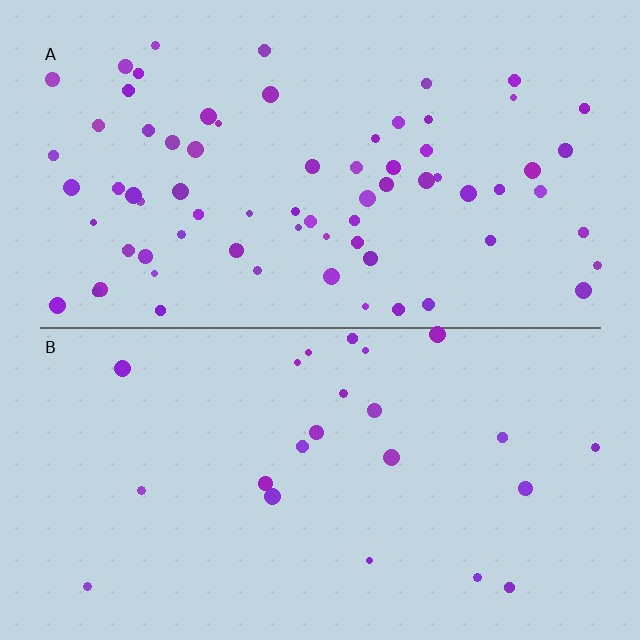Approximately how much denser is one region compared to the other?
Approximately 3.0× — region A over region B.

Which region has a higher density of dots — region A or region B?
A (the top).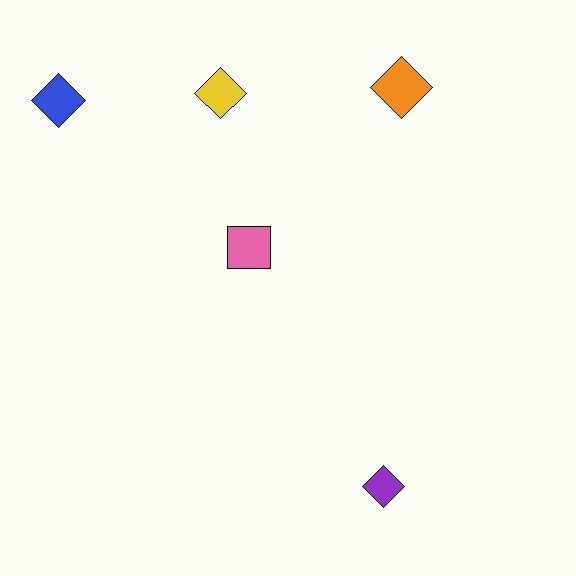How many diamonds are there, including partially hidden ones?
There are 4 diamonds.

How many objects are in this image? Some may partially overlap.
There are 5 objects.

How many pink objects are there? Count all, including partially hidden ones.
There is 1 pink object.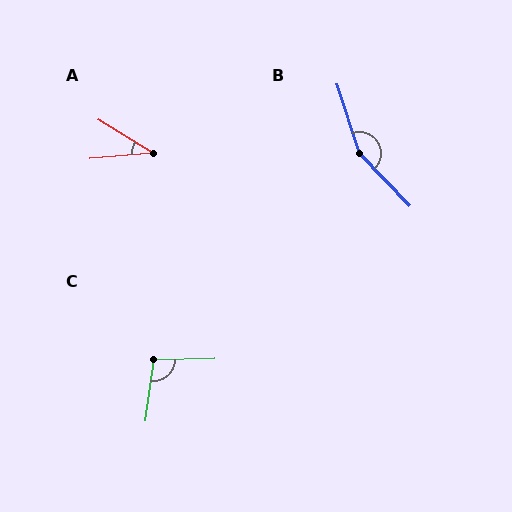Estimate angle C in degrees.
Approximately 100 degrees.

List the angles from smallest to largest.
A (36°), C (100°), B (154°).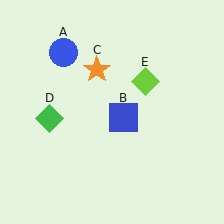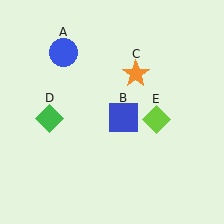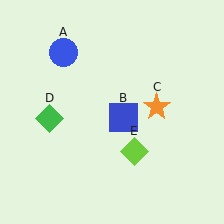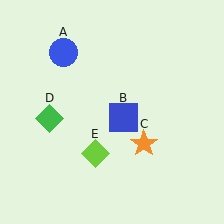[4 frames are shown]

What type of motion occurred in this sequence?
The orange star (object C), lime diamond (object E) rotated clockwise around the center of the scene.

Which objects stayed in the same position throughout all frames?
Blue circle (object A) and blue square (object B) and green diamond (object D) remained stationary.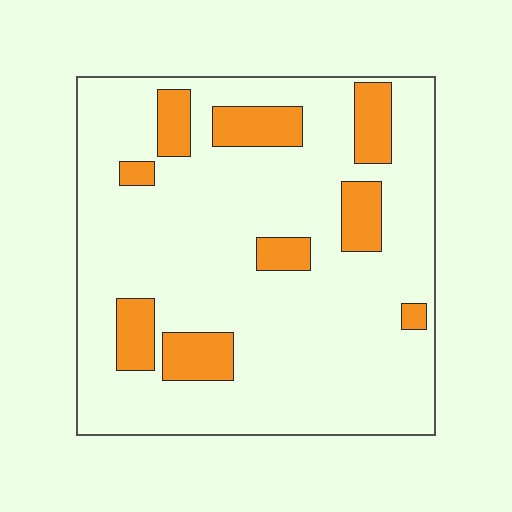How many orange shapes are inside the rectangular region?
9.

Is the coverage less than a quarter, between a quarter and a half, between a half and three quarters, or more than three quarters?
Less than a quarter.